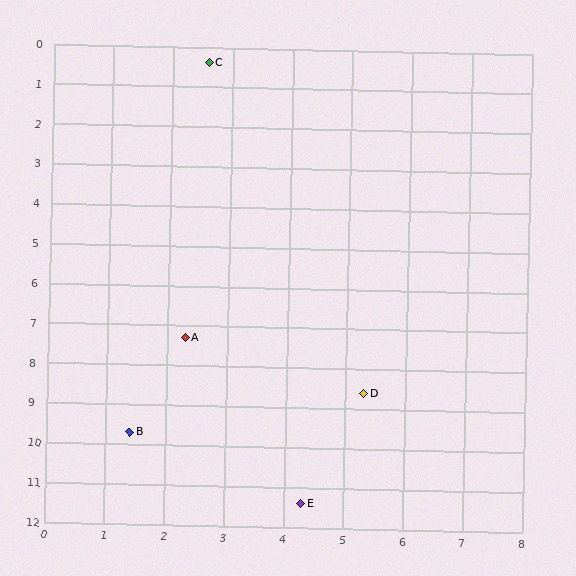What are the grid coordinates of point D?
Point D is at approximately (5.3, 8.6).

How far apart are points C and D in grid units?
Points C and D are about 8.6 grid units apart.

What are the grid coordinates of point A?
Point A is at approximately (2.3, 7.3).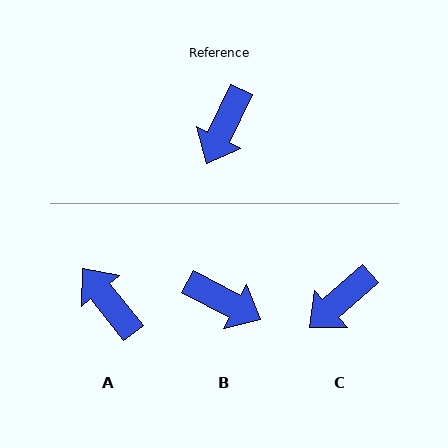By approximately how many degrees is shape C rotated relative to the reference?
Approximately 23 degrees clockwise.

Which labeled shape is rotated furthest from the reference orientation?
A, about 116 degrees away.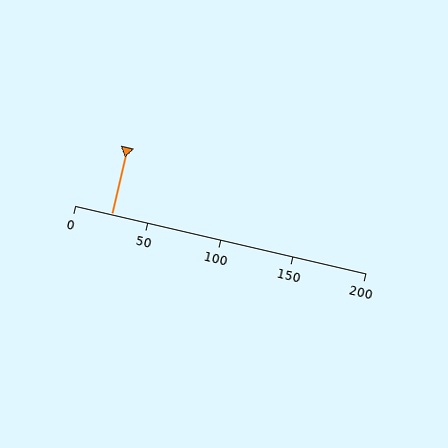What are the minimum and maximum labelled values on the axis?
The axis runs from 0 to 200.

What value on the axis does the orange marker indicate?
The marker indicates approximately 25.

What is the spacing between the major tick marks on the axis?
The major ticks are spaced 50 apart.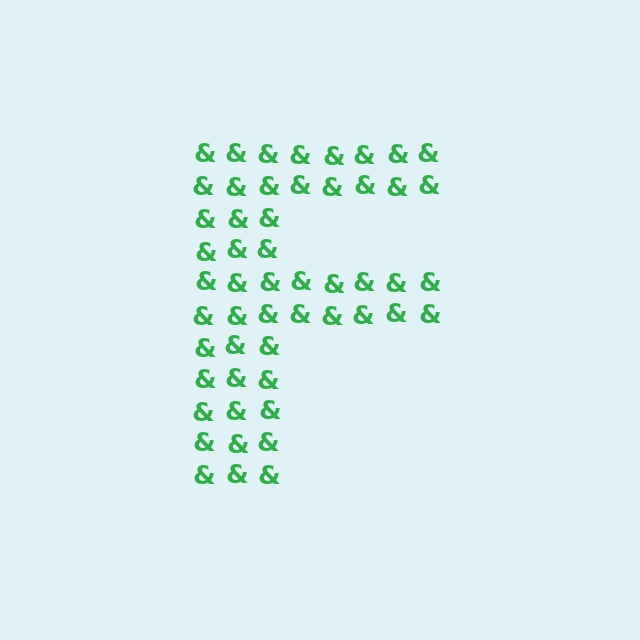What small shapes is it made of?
It is made of small ampersands.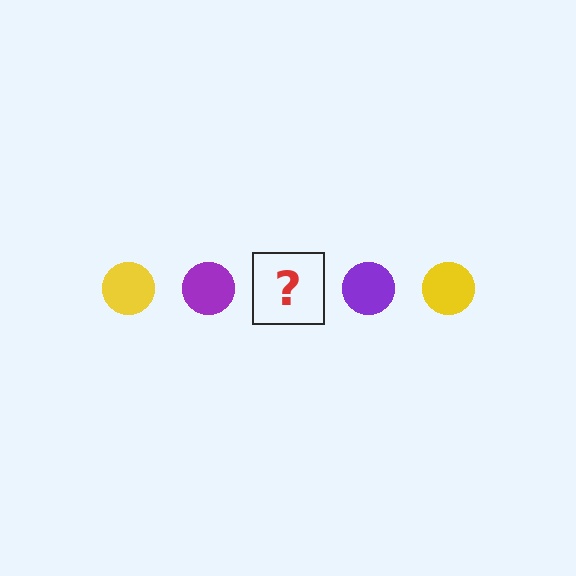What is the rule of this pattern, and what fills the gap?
The rule is that the pattern cycles through yellow, purple circles. The gap should be filled with a yellow circle.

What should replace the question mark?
The question mark should be replaced with a yellow circle.